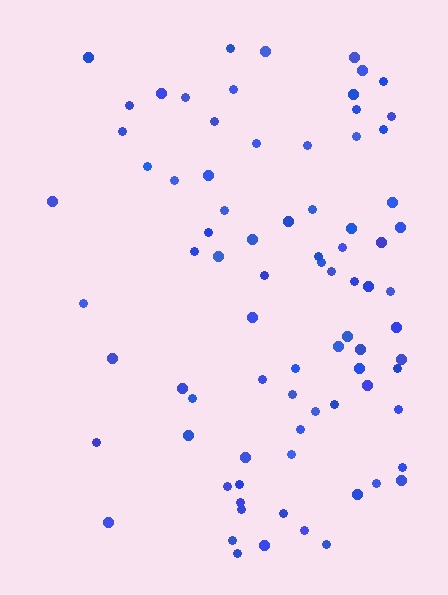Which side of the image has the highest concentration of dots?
The right.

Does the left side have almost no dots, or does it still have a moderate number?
Still a moderate number, just noticeably fewer than the right.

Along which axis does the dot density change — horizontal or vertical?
Horizontal.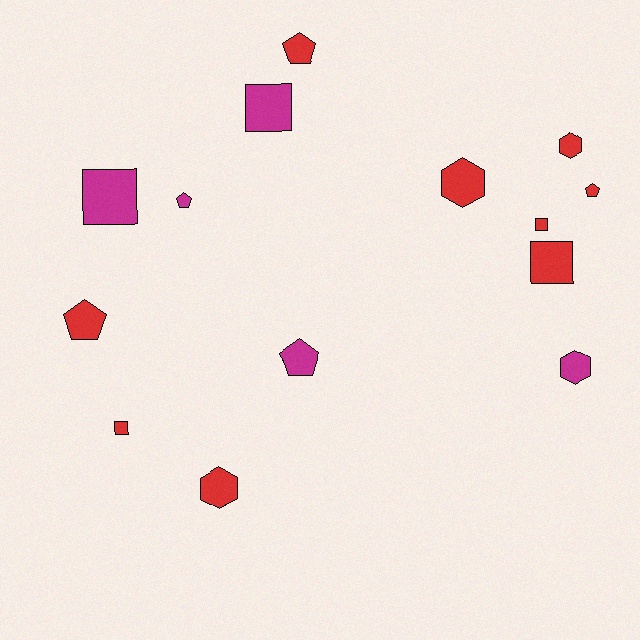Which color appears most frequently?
Red, with 9 objects.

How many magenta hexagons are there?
There is 1 magenta hexagon.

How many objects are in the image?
There are 14 objects.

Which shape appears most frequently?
Square, with 5 objects.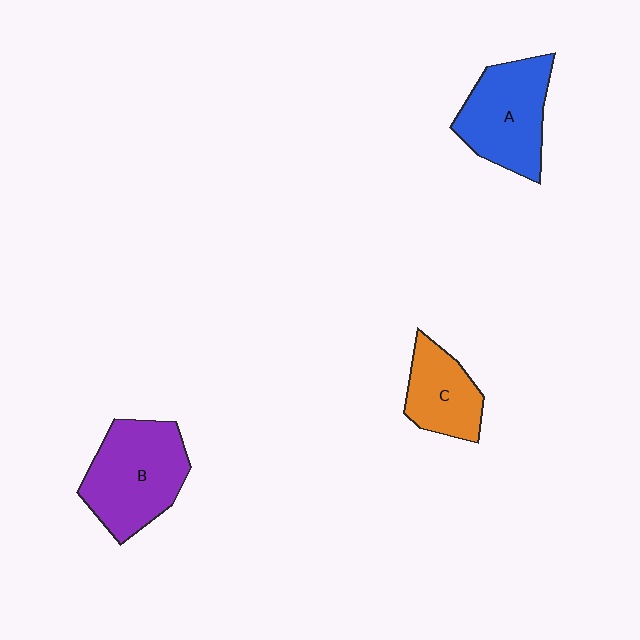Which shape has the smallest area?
Shape C (orange).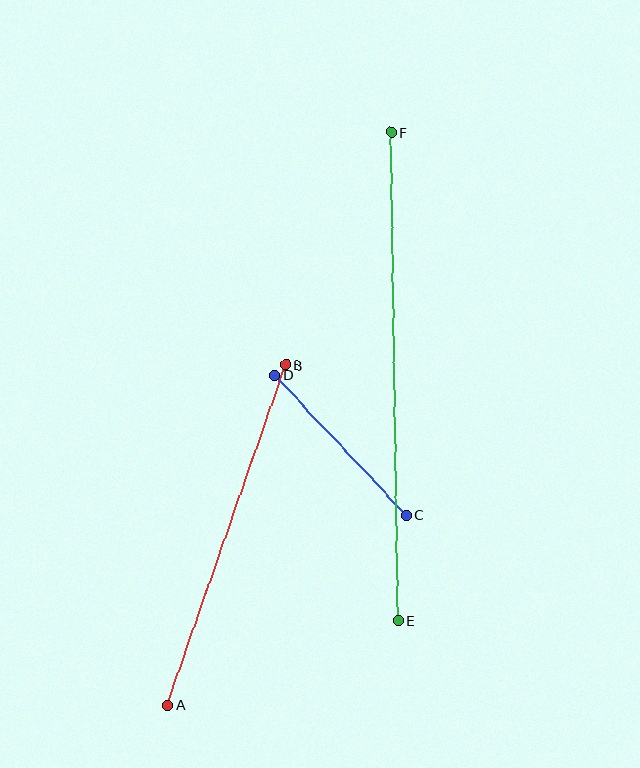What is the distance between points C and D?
The distance is approximately 192 pixels.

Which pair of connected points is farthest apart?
Points E and F are farthest apart.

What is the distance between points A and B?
The distance is approximately 360 pixels.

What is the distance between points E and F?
The distance is approximately 488 pixels.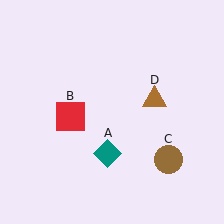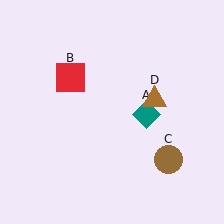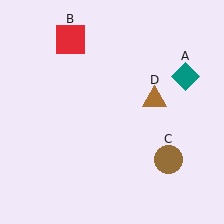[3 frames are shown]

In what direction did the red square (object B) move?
The red square (object B) moved up.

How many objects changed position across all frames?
2 objects changed position: teal diamond (object A), red square (object B).